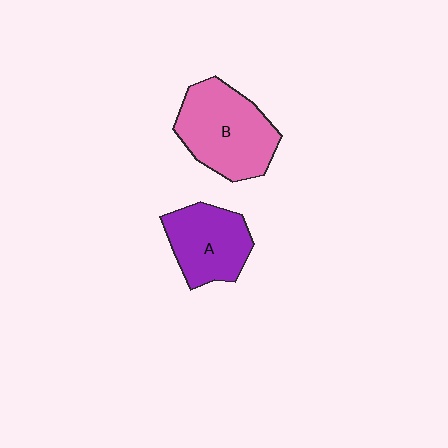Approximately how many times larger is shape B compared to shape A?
Approximately 1.3 times.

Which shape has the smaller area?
Shape A (purple).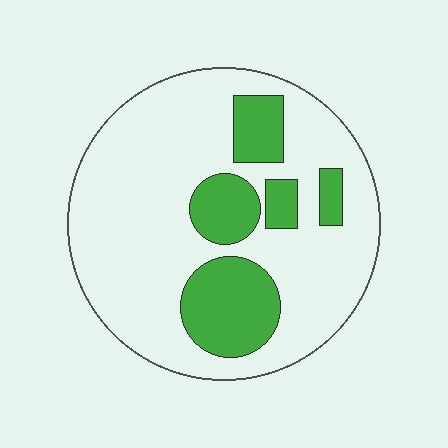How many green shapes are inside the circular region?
5.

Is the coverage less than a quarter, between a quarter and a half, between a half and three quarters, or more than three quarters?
Less than a quarter.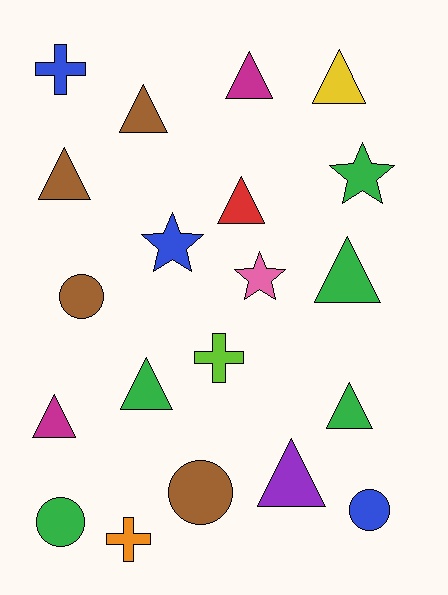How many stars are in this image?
There are 3 stars.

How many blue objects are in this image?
There are 3 blue objects.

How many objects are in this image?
There are 20 objects.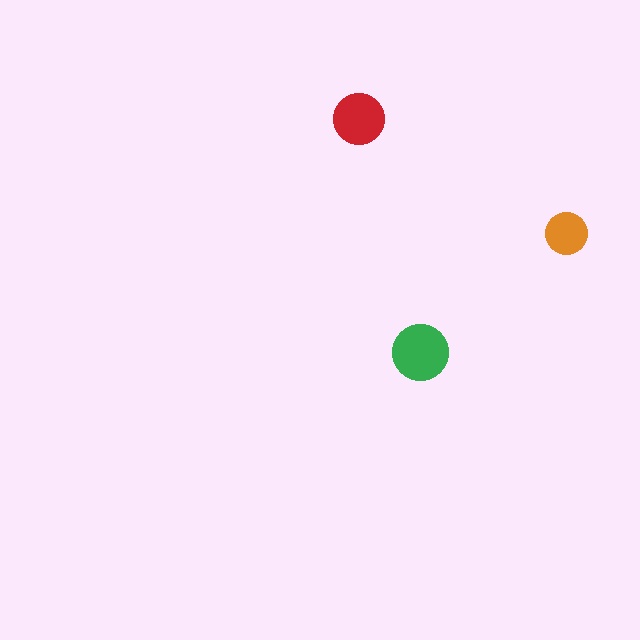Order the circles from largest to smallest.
the green one, the red one, the orange one.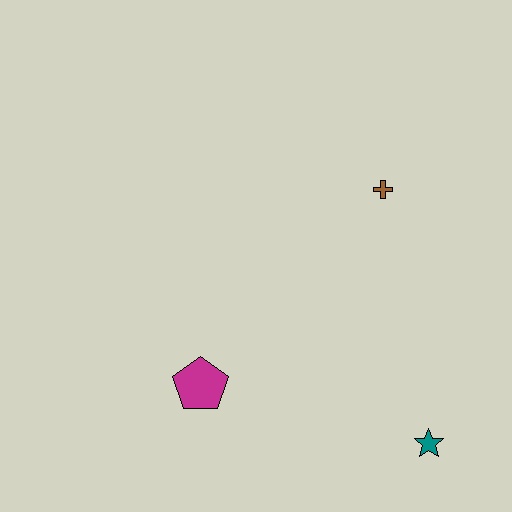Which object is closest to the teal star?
The magenta pentagon is closest to the teal star.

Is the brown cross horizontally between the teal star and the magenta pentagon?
Yes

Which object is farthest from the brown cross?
The magenta pentagon is farthest from the brown cross.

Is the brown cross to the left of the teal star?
Yes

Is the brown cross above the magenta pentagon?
Yes